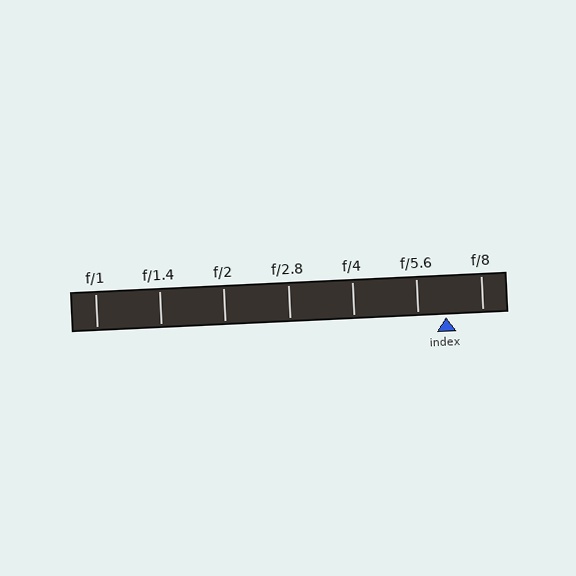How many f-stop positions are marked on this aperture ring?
There are 7 f-stop positions marked.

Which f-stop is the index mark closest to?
The index mark is closest to f/5.6.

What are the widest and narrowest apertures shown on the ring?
The widest aperture shown is f/1 and the narrowest is f/8.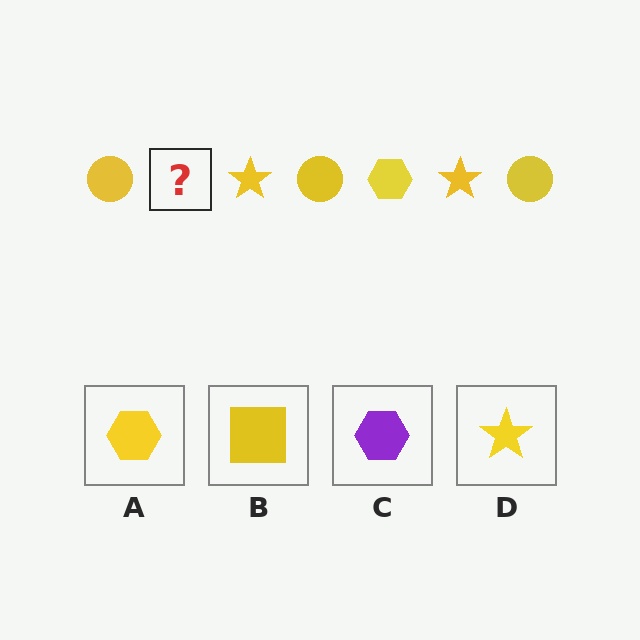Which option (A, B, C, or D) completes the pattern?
A.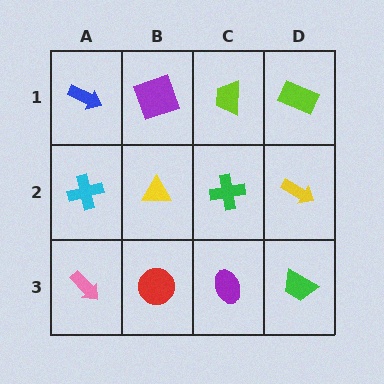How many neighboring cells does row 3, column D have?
2.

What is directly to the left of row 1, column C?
A purple square.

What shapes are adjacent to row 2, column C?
A lime trapezoid (row 1, column C), a purple ellipse (row 3, column C), a yellow triangle (row 2, column B), a yellow arrow (row 2, column D).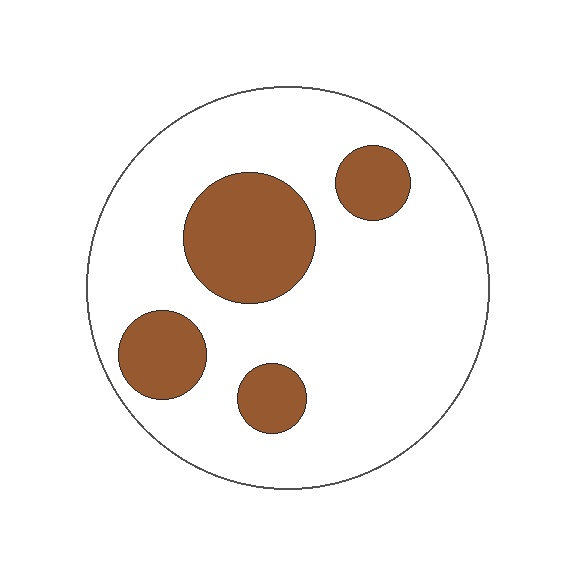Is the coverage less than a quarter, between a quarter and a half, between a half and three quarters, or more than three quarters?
Less than a quarter.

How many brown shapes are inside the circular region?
4.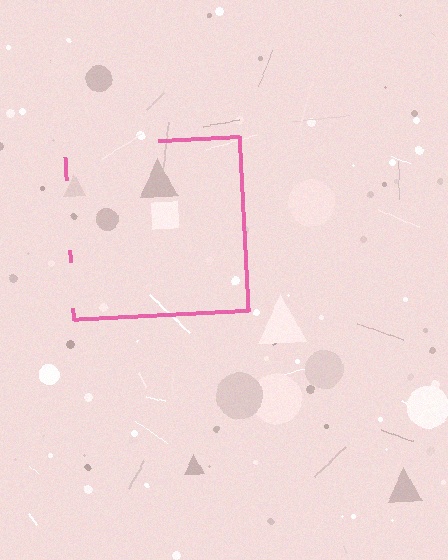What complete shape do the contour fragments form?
The contour fragments form a square.